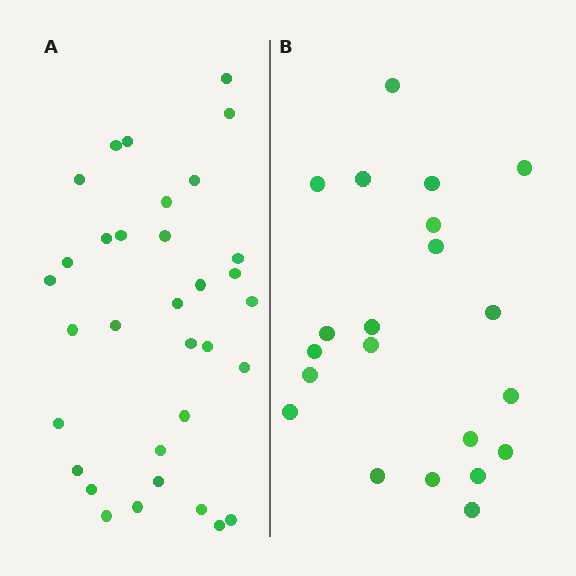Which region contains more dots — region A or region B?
Region A (the left region) has more dots.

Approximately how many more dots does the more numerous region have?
Region A has roughly 12 or so more dots than region B.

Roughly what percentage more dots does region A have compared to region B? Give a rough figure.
About 55% more.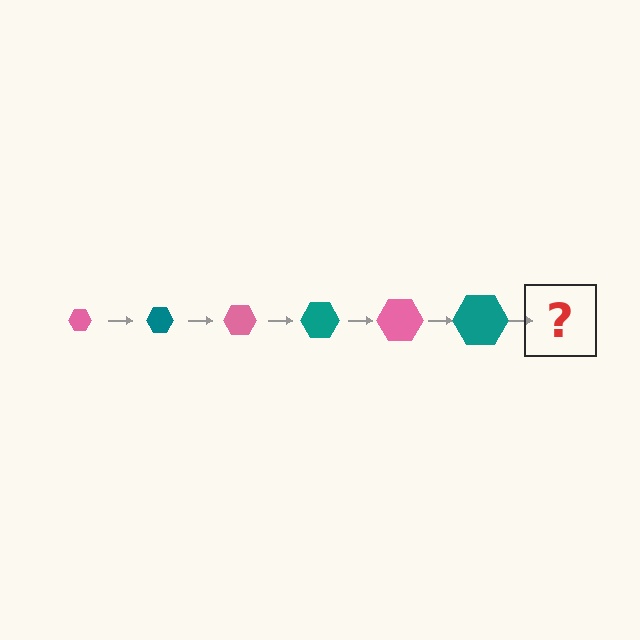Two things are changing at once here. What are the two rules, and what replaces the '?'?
The two rules are that the hexagon grows larger each step and the color cycles through pink and teal. The '?' should be a pink hexagon, larger than the previous one.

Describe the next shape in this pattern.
It should be a pink hexagon, larger than the previous one.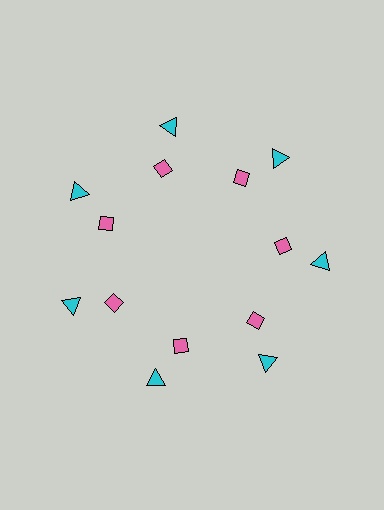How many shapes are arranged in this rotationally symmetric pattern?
There are 14 shapes, arranged in 7 groups of 2.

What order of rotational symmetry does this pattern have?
This pattern has 7-fold rotational symmetry.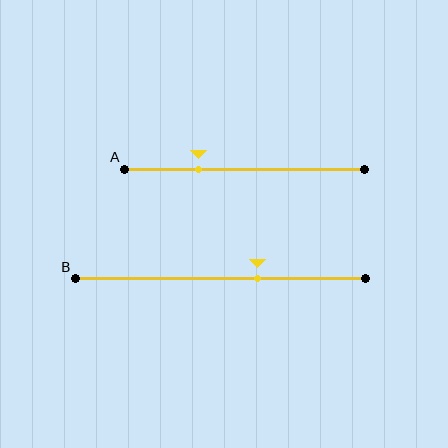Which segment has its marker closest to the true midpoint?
Segment B has its marker closest to the true midpoint.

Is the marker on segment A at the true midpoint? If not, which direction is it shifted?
No, the marker on segment A is shifted to the left by about 19% of the segment length.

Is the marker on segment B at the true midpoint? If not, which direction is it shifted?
No, the marker on segment B is shifted to the right by about 13% of the segment length.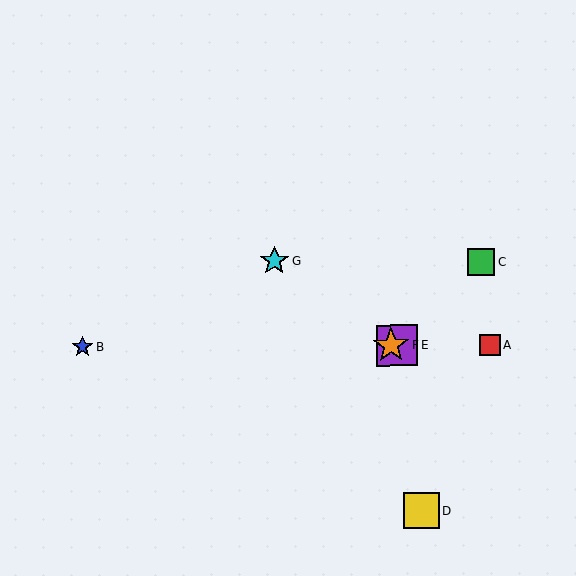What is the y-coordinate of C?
Object C is at y≈262.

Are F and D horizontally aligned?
No, F is at y≈345 and D is at y≈511.